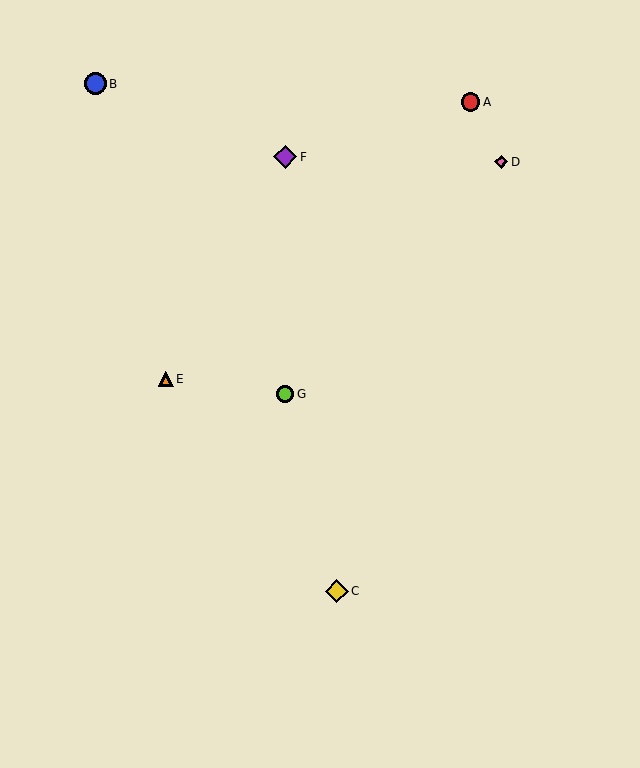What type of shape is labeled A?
Shape A is a red circle.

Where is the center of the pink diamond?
The center of the pink diamond is at (501, 162).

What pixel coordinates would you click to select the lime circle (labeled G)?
Click at (285, 394) to select the lime circle G.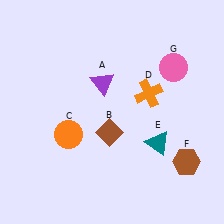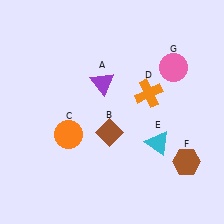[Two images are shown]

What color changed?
The triangle (E) changed from teal in Image 1 to cyan in Image 2.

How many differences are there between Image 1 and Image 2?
There is 1 difference between the two images.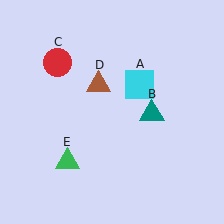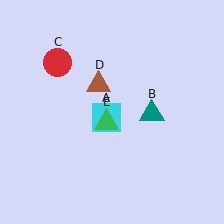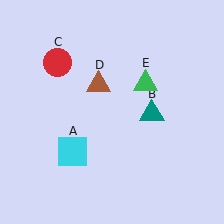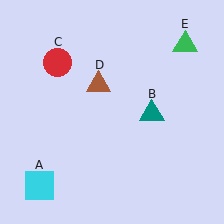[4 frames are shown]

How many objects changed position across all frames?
2 objects changed position: cyan square (object A), green triangle (object E).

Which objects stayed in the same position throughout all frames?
Teal triangle (object B) and red circle (object C) and brown triangle (object D) remained stationary.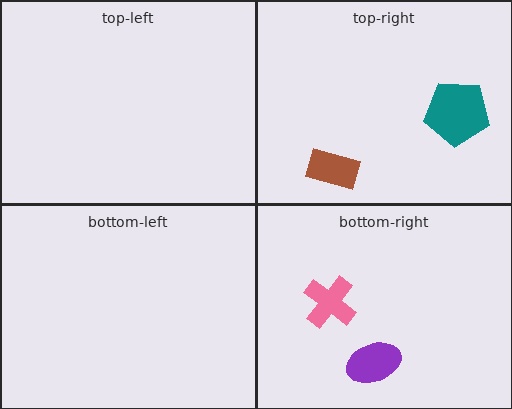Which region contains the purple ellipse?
The bottom-right region.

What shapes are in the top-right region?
The brown rectangle, the teal pentagon.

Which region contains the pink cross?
The bottom-right region.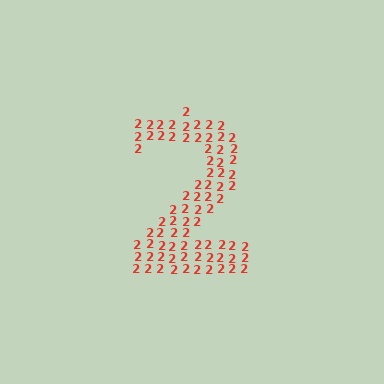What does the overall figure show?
The overall figure shows the digit 2.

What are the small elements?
The small elements are digit 2's.